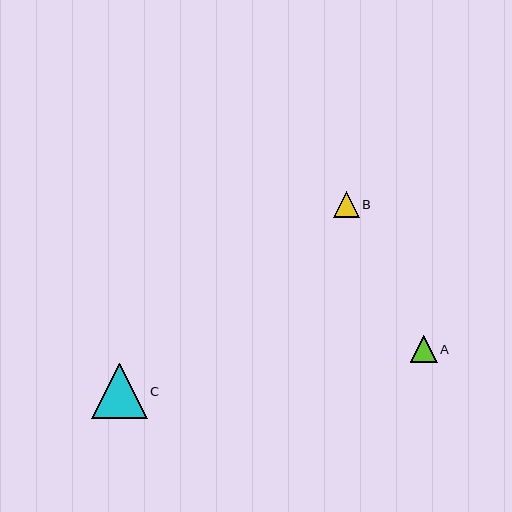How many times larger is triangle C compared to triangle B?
Triangle C is approximately 2.1 times the size of triangle B.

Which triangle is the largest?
Triangle C is the largest with a size of approximately 55 pixels.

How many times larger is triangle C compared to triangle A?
Triangle C is approximately 2.1 times the size of triangle A.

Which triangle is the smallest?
Triangle B is the smallest with a size of approximately 26 pixels.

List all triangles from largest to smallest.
From largest to smallest: C, A, B.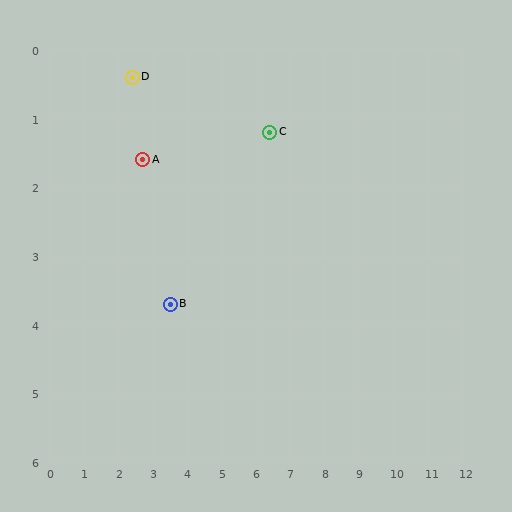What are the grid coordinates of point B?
Point B is at approximately (3.5, 3.7).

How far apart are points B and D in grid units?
Points B and D are about 3.5 grid units apart.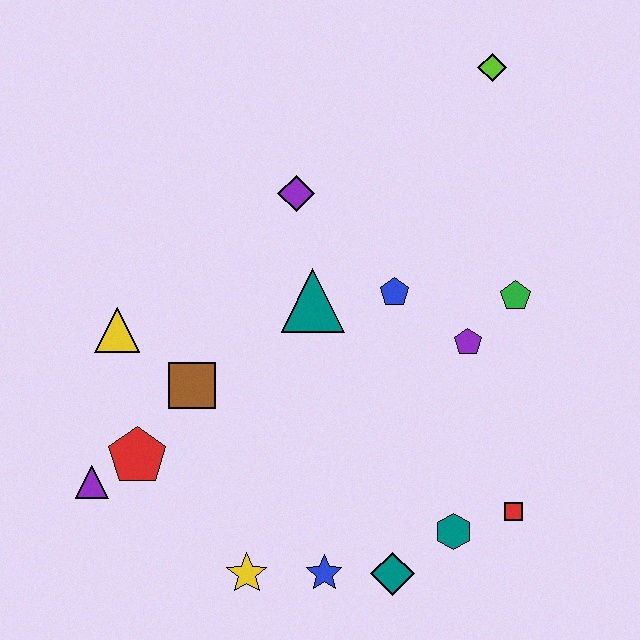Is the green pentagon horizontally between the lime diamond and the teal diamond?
No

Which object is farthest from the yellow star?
The lime diamond is farthest from the yellow star.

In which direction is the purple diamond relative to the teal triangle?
The purple diamond is above the teal triangle.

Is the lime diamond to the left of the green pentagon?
Yes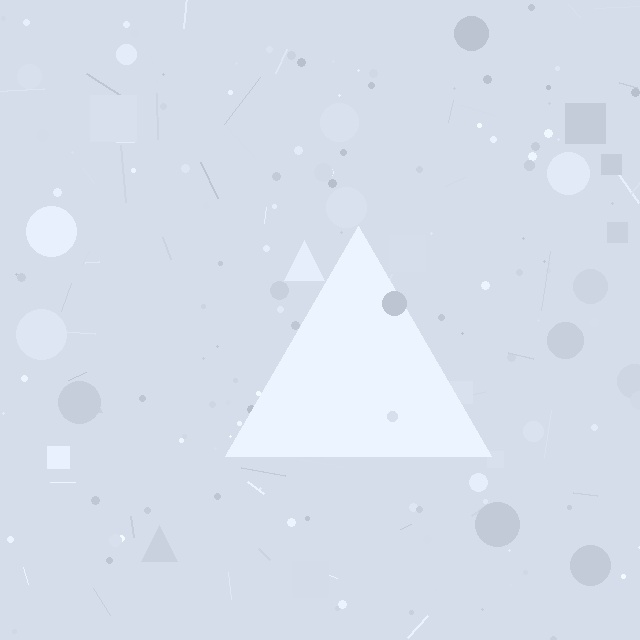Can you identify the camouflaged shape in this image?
The camouflaged shape is a triangle.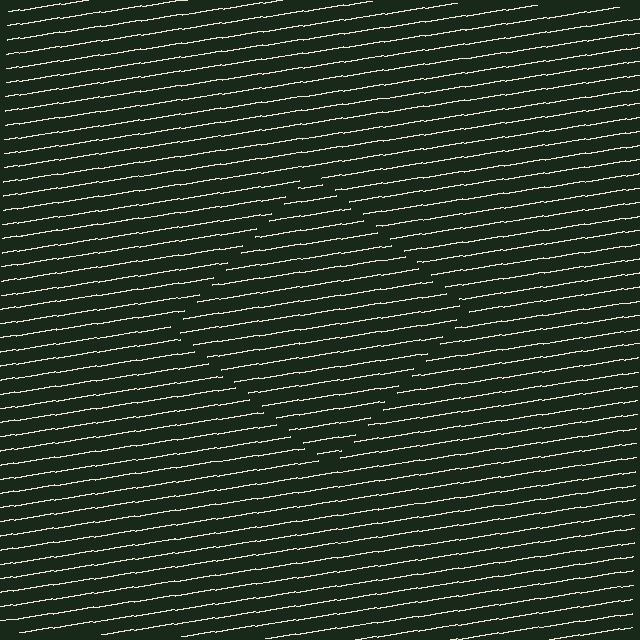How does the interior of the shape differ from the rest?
The interior of the shape contains the same grating, shifted by half a period — the contour is defined by the phase discontinuity where line-ends from the inner and outer gratings abut.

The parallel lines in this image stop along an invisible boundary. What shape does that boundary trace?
An illusory square. The interior of the shape contains the same grating, shifted by half a period — the contour is defined by the phase discontinuity where line-ends from the inner and outer gratings abut.